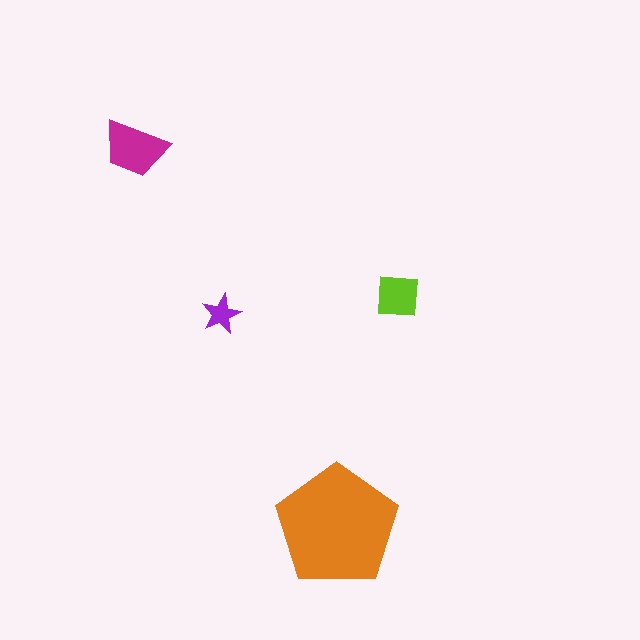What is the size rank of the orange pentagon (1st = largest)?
1st.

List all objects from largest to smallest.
The orange pentagon, the magenta trapezoid, the lime square, the purple star.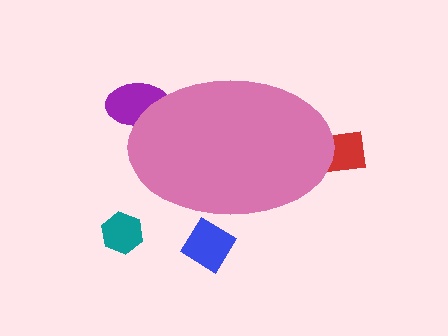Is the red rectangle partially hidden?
Yes, the red rectangle is partially hidden behind the pink ellipse.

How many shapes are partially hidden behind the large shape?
3 shapes are partially hidden.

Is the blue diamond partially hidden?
Yes, the blue diamond is partially hidden behind the pink ellipse.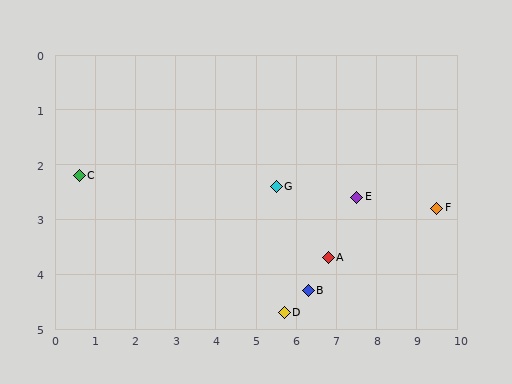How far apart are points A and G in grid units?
Points A and G are about 1.8 grid units apart.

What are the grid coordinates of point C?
Point C is at approximately (0.6, 2.2).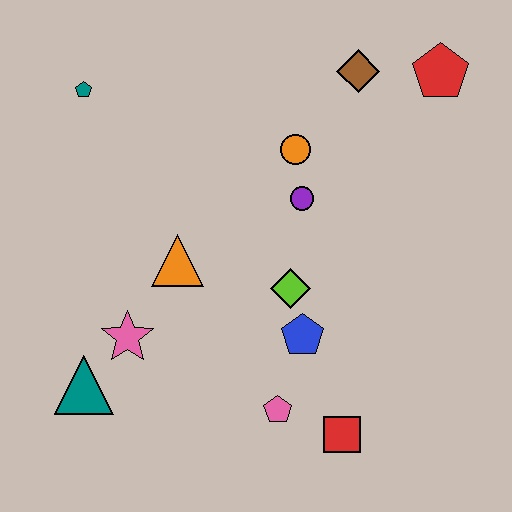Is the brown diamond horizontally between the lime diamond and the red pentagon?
Yes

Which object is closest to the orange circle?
The purple circle is closest to the orange circle.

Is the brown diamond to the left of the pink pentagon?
No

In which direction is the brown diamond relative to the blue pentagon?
The brown diamond is above the blue pentagon.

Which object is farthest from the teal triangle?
The red pentagon is farthest from the teal triangle.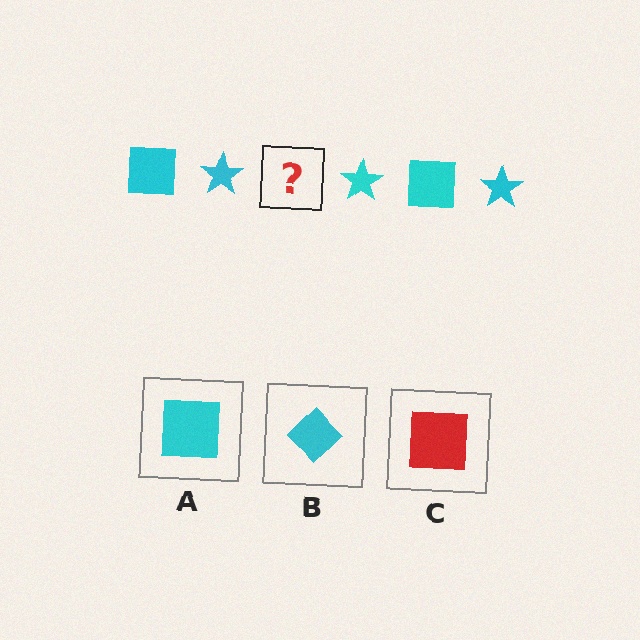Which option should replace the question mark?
Option A.